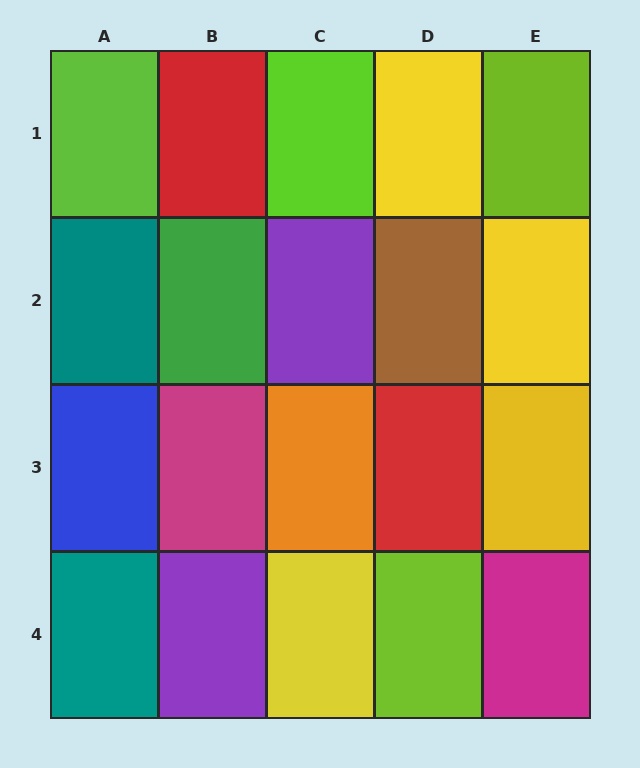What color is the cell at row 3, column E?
Yellow.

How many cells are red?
2 cells are red.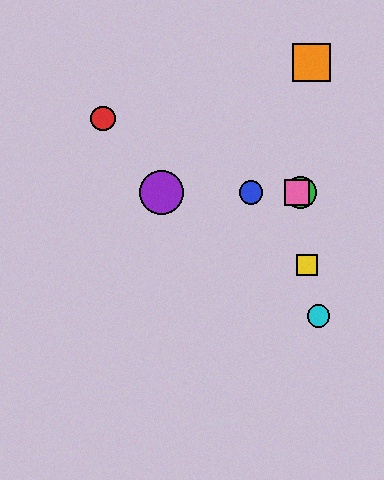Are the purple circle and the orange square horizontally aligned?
No, the purple circle is at y≈192 and the orange square is at y≈63.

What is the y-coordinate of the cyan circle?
The cyan circle is at y≈316.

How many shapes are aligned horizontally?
4 shapes (the blue circle, the green circle, the purple circle, the pink square) are aligned horizontally.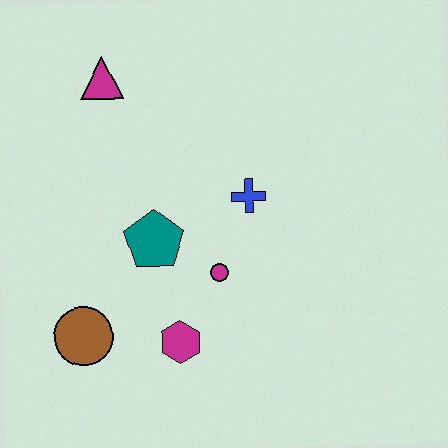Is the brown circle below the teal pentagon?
Yes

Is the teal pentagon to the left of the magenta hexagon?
Yes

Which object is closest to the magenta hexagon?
The magenta circle is closest to the magenta hexagon.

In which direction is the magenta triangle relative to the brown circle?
The magenta triangle is above the brown circle.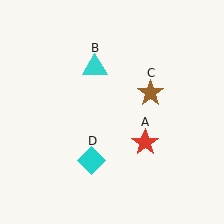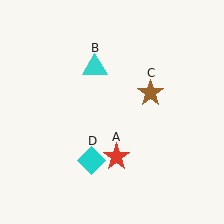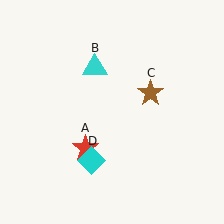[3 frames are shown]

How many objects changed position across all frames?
1 object changed position: red star (object A).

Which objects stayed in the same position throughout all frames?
Cyan triangle (object B) and brown star (object C) and cyan diamond (object D) remained stationary.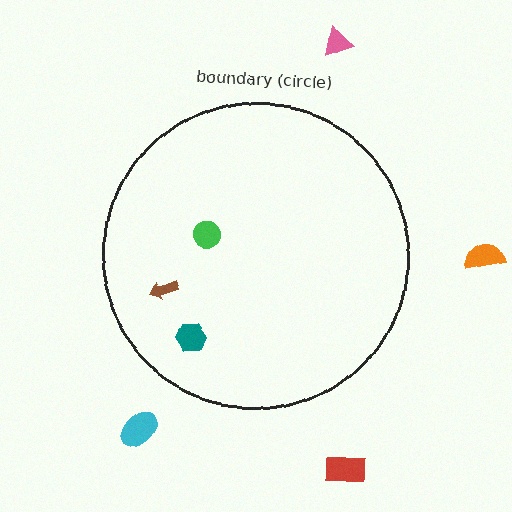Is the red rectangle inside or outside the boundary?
Outside.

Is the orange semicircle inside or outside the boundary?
Outside.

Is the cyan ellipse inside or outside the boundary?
Outside.